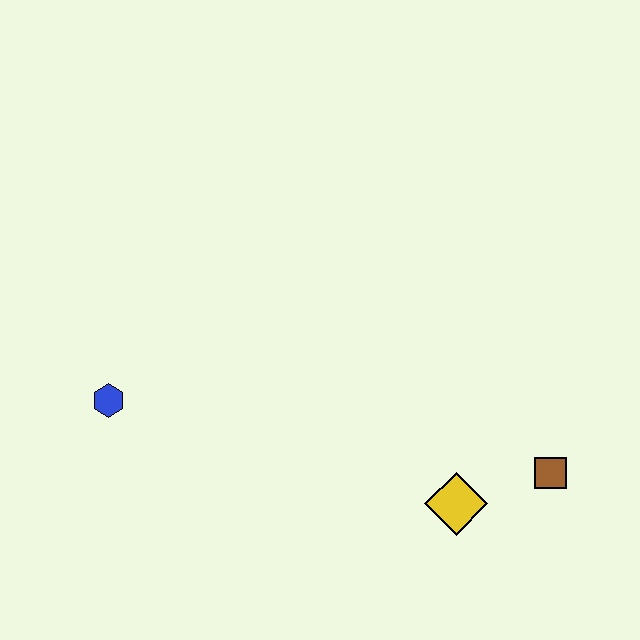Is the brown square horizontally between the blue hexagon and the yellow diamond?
No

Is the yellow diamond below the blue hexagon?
Yes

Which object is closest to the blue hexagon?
The yellow diamond is closest to the blue hexagon.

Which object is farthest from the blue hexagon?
The brown square is farthest from the blue hexagon.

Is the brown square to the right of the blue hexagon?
Yes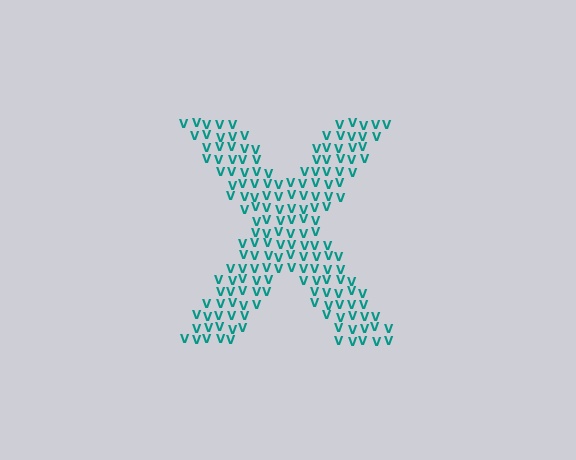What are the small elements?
The small elements are letter V's.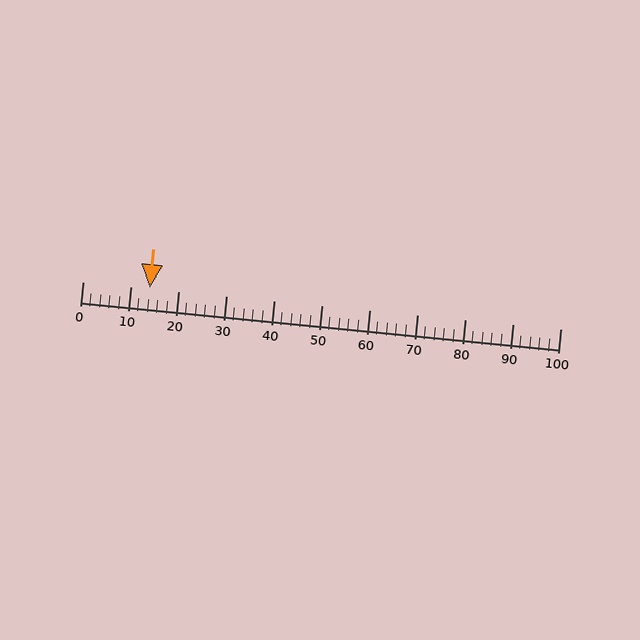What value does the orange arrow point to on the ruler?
The orange arrow points to approximately 14.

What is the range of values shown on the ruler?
The ruler shows values from 0 to 100.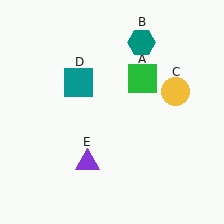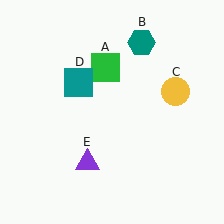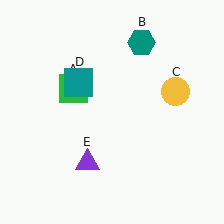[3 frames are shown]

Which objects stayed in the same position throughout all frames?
Teal hexagon (object B) and yellow circle (object C) and teal square (object D) and purple triangle (object E) remained stationary.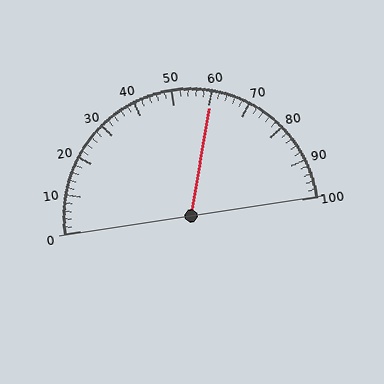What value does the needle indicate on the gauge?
The needle indicates approximately 60.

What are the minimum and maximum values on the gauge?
The gauge ranges from 0 to 100.